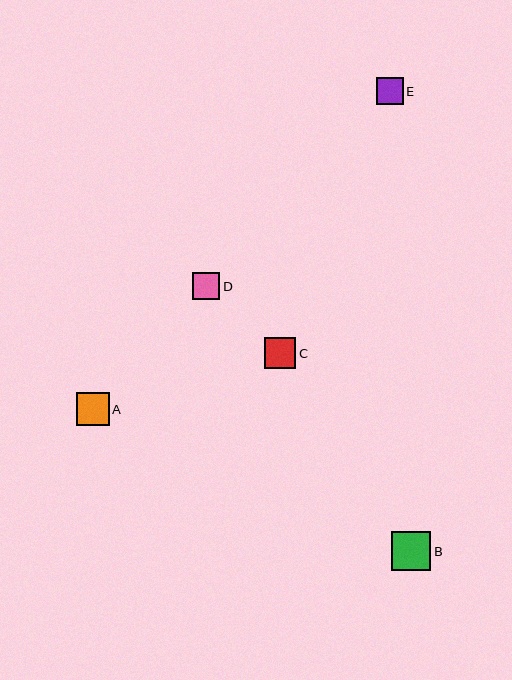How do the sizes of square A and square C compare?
Square A and square C are approximately the same size.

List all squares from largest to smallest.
From largest to smallest: B, A, C, D, E.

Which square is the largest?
Square B is the largest with a size of approximately 39 pixels.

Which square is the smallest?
Square E is the smallest with a size of approximately 27 pixels.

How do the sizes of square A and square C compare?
Square A and square C are approximately the same size.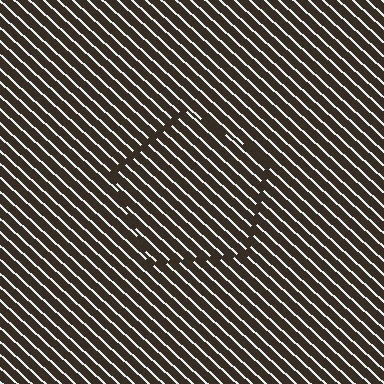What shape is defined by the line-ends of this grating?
An illusory pentagon. The interior of the shape contains the same grating, shifted by half a period — the contour is defined by the phase discontinuity where line-ends from the inner and outer gratings abut.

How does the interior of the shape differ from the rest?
The interior of the shape contains the same grating, shifted by half a period — the contour is defined by the phase discontinuity where line-ends from the inner and outer gratings abut.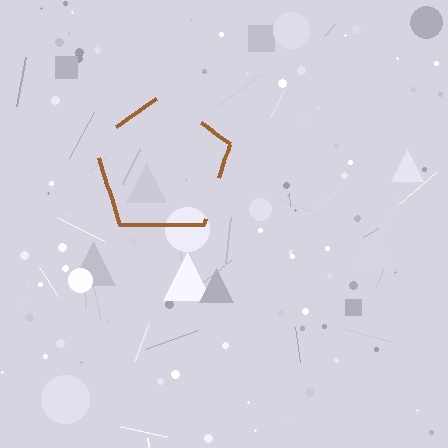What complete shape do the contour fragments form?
The contour fragments form a pentagon.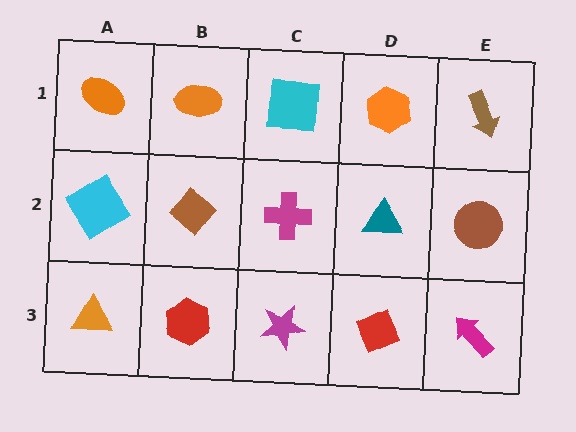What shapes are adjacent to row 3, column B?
A brown diamond (row 2, column B), an orange triangle (row 3, column A), a magenta star (row 3, column C).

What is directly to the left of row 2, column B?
A cyan diamond.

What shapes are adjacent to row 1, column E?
A brown circle (row 2, column E), an orange hexagon (row 1, column D).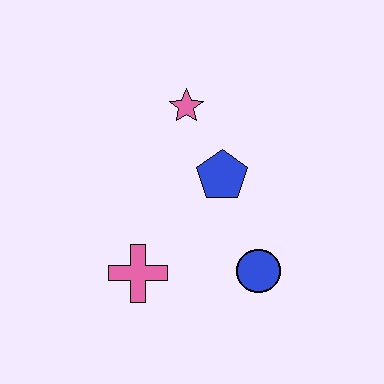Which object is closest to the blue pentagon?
The pink star is closest to the blue pentagon.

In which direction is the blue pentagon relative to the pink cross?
The blue pentagon is above the pink cross.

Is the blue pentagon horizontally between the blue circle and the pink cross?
Yes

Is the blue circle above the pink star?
No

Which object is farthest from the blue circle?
The pink star is farthest from the blue circle.